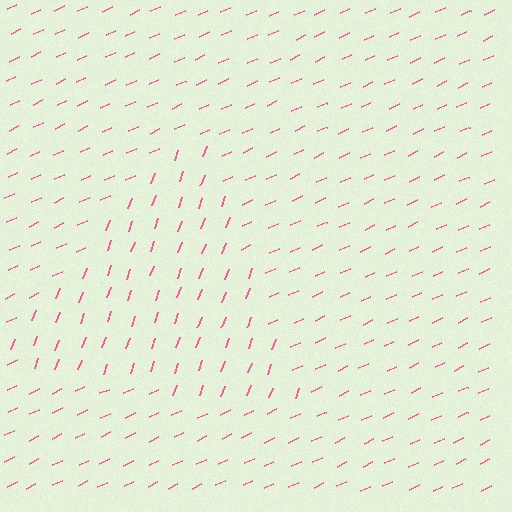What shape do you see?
I see a triangle.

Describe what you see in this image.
The image is filled with small pink line segments. A triangle region in the image has lines oriented differently from the surrounding lines, creating a visible texture boundary.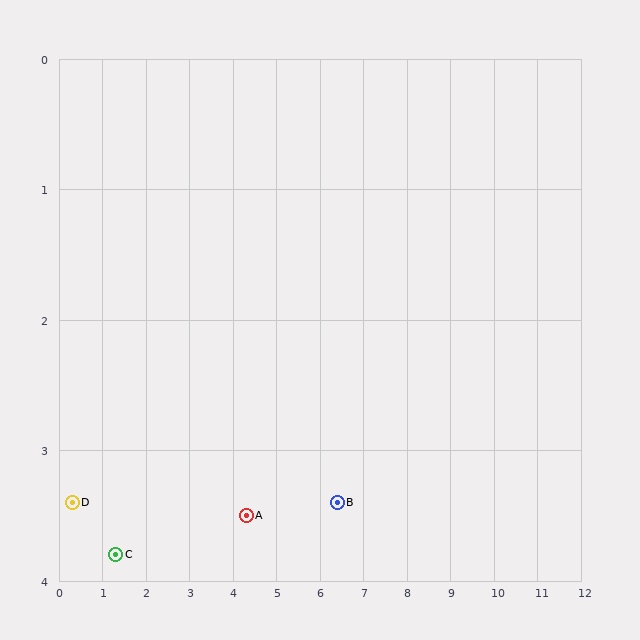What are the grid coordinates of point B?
Point B is at approximately (6.4, 3.4).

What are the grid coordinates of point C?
Point C is at approximately (1.3, 3.8).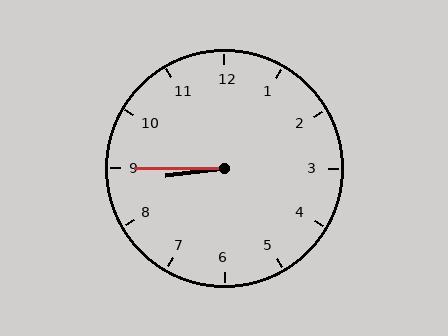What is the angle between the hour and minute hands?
Approximately 8 degrees.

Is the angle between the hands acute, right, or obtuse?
It is acute.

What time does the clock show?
8:45.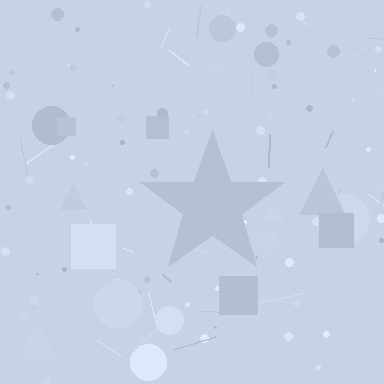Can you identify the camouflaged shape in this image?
The camouflaged shape is a star.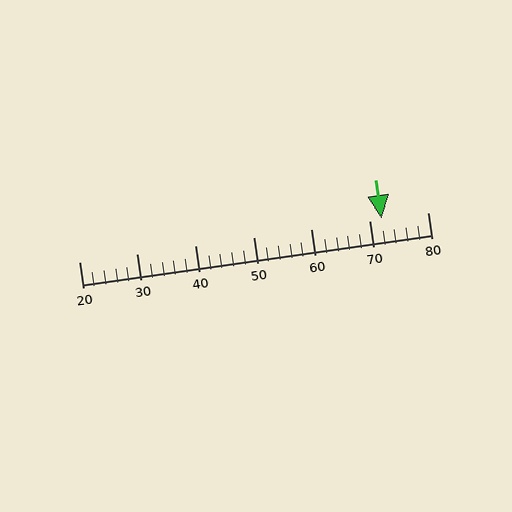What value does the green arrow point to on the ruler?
The green arrow points to approximately 72.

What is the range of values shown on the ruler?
The ruler shows values from 20 to 80.